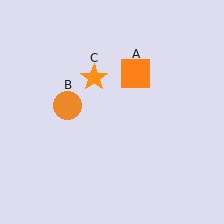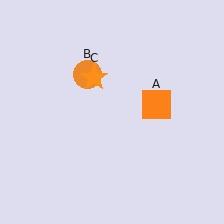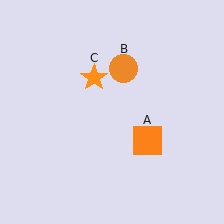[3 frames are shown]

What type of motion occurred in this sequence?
The orange square (object A), orange circle (object B) rotated clockwise around the center of the scene.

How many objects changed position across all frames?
2 objects changed position: orange square (object A), orange circle (object B).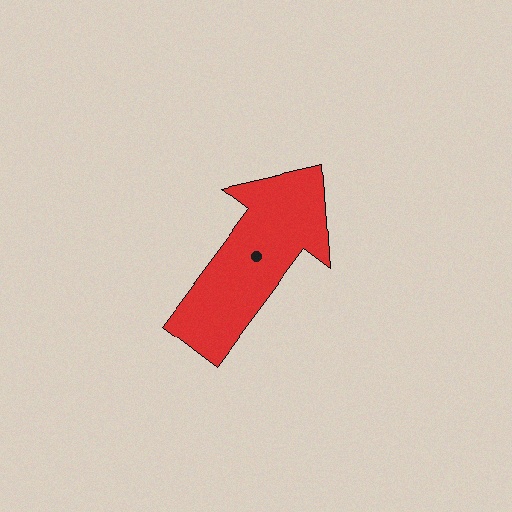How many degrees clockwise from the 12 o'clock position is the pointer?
Approximately 37 degrees.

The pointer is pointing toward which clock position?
Roughly 1 o'clock.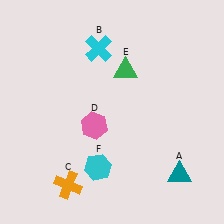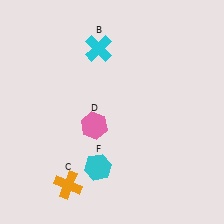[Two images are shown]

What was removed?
The teal triangle (A), the green triangle (E) were removed in Image 2.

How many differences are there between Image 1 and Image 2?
There are 2 differences between the two images.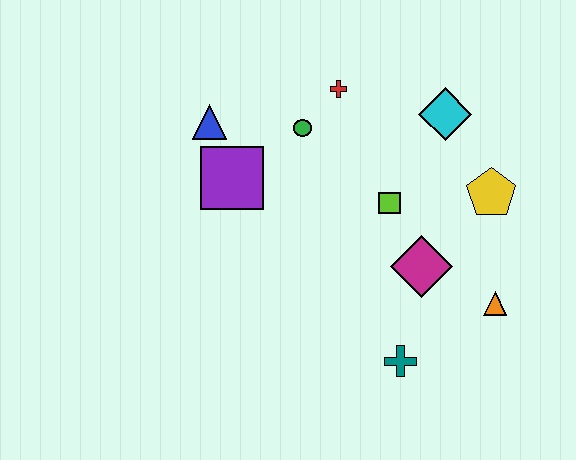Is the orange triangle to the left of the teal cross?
No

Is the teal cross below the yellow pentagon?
Yes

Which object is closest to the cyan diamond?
The yellow pentagon is closest to the cyan diamond.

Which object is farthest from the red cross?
The teal cross is farthest from the red cross.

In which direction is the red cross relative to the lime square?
The red cross is above the lime square.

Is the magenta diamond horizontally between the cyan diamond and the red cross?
Yes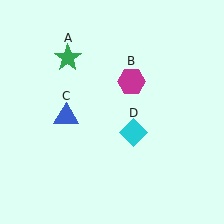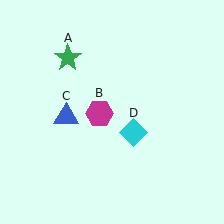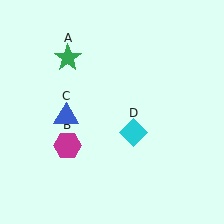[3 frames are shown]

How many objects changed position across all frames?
1 object changed position: magenta hexagon (object B).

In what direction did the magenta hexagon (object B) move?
The magenta hexagon (object B) moved down and to the left.